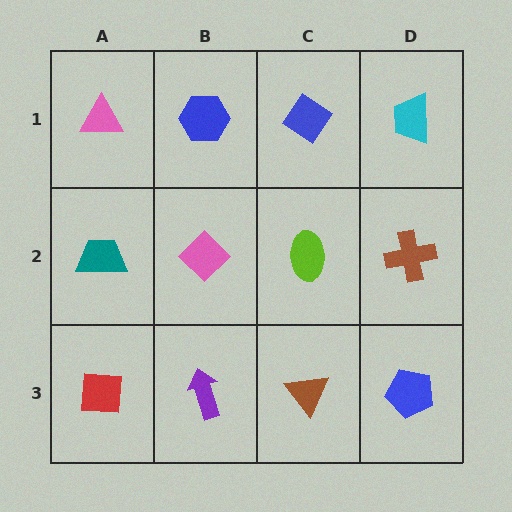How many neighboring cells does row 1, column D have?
2.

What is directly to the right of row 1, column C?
A cyan trapezoid.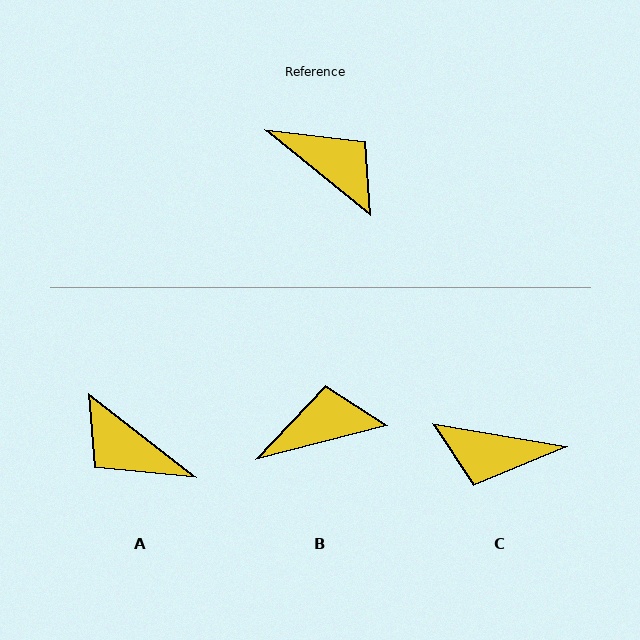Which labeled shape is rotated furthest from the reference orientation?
A, about 179 degrees away.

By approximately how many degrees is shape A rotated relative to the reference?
Approximately 179 degrees clockwise.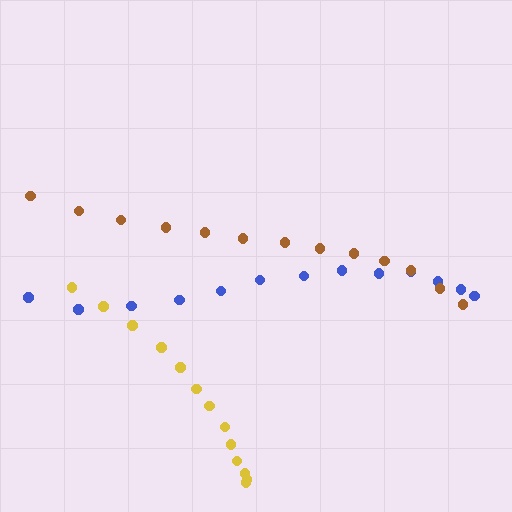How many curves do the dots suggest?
There are 3 distinct paths.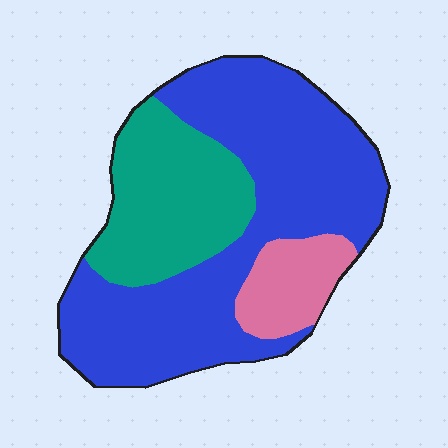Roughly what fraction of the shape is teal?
Teal covers about 25% of the shape.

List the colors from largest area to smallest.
From largest to smallest: blue, teal, pink.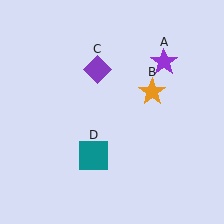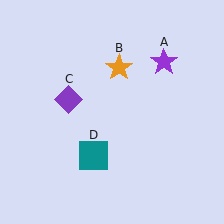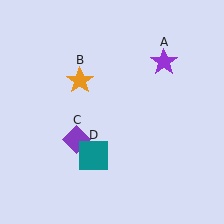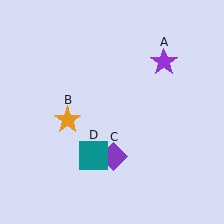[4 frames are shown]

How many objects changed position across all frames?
2 objects changed position: orange star (object B), purple diamond (object C).